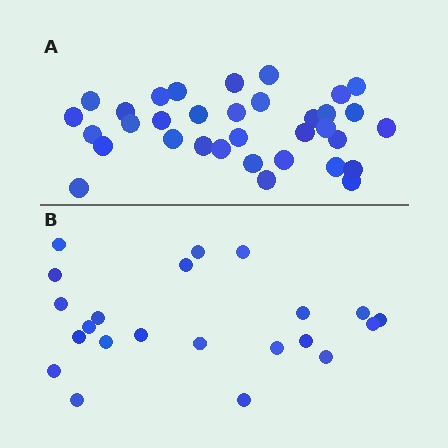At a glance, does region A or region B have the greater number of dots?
Region A (the top region) has more dots.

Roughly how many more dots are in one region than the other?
Region A has roughly 12 or so more dots than region B.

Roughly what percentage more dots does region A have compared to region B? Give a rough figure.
About 55% more.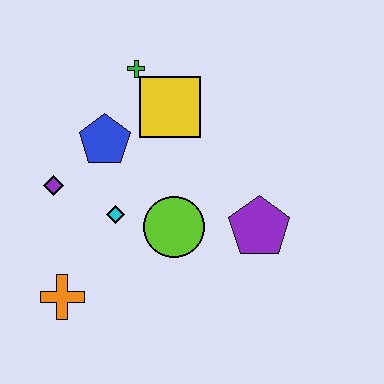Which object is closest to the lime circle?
The cyan diamond is closest to the lime circle.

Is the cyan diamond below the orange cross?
No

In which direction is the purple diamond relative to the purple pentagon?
The purple diamond is to the left of the purple pentagon.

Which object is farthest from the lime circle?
The green cross is farthest from the lime circle.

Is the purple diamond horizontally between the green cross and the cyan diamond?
No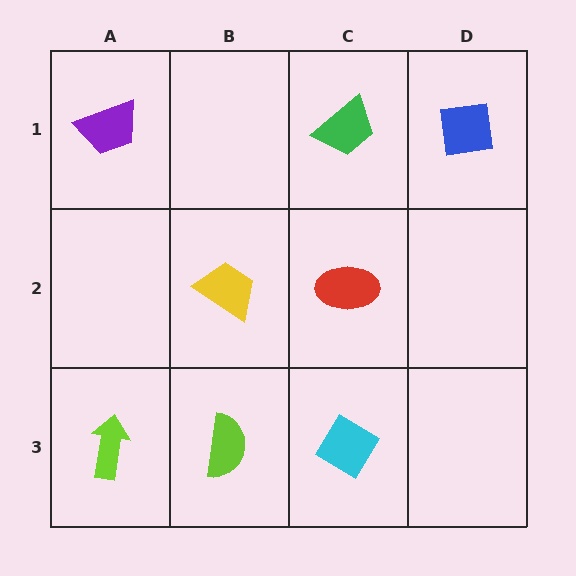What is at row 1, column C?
A green trapezoid.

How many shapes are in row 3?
3 shapes.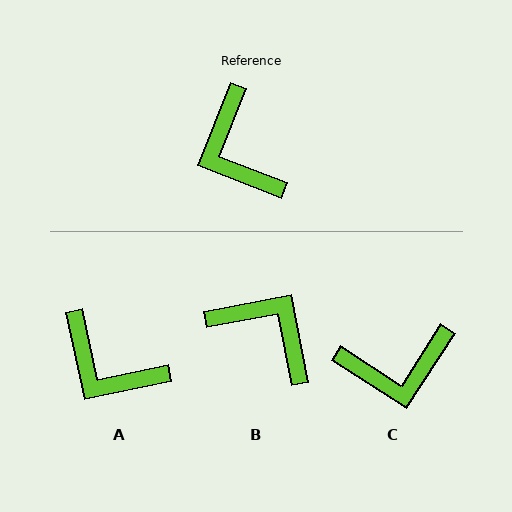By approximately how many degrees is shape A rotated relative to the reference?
Approximately 33 degrees counter-clockwise.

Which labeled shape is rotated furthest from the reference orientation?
B, about 147 degrees away.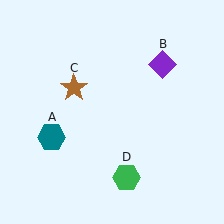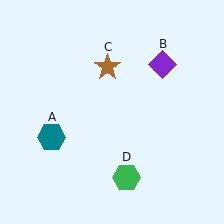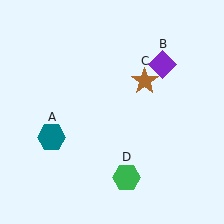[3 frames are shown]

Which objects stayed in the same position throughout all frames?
Teal hexagon (object A) and purple diamond (object B) and green hexagon (object D) remained stationary.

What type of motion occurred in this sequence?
The brown star (object C) rotated clockwise around the center of the scene.